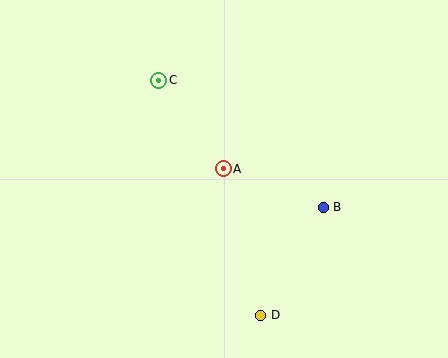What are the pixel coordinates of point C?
Point C is at (159, 80).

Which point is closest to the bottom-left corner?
Point D is closest to the bottom-left corner.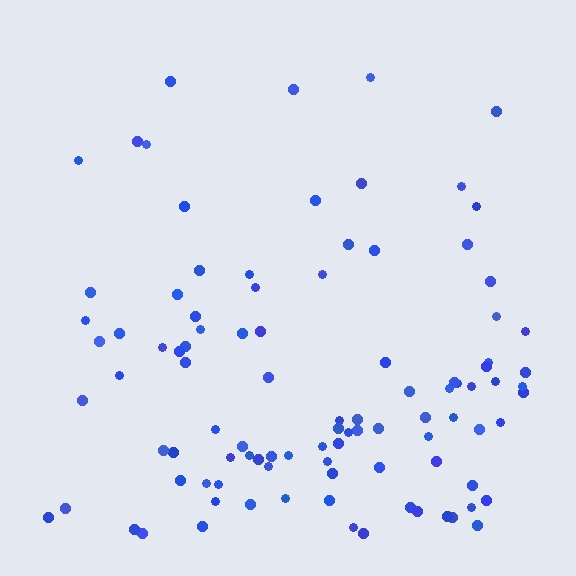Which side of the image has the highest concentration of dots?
The bottom.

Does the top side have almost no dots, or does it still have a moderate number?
Still a moderate number, just noticeably fewer than the bottom.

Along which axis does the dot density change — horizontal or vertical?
Vertical.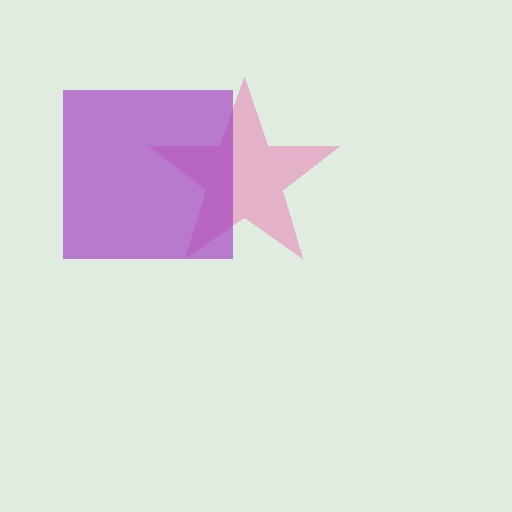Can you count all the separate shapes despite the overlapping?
Yes, there are 2 separate shapes.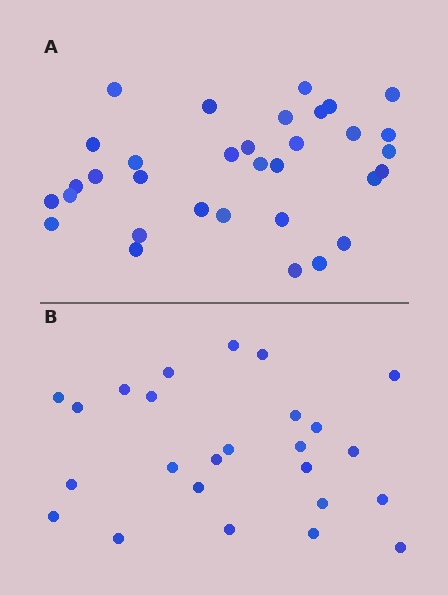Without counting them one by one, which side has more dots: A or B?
Region A (the top region) has more dots.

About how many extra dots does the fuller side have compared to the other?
Region A has roughly 8 or so more dots than region B.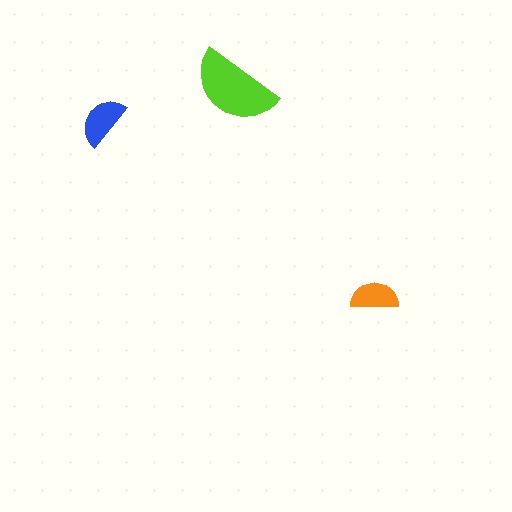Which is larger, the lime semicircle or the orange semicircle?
The lime one.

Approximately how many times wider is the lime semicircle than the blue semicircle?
About 1.5 times wider.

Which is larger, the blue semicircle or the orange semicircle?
The blue one.